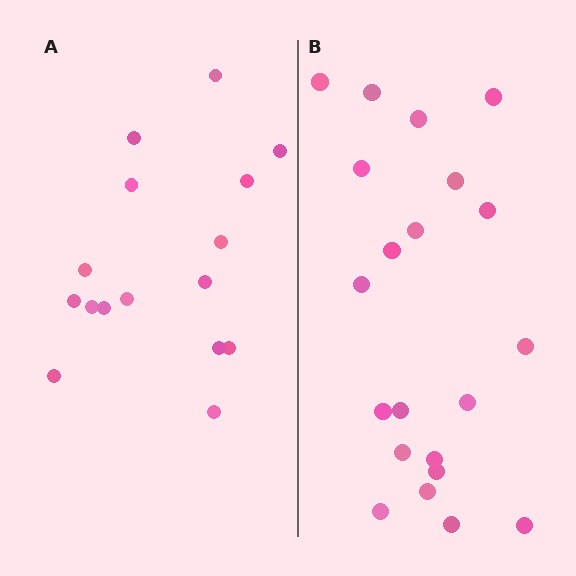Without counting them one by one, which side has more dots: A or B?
Region B (the right region) has more dots.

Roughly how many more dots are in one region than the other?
Region B has about 5 more dots than region A.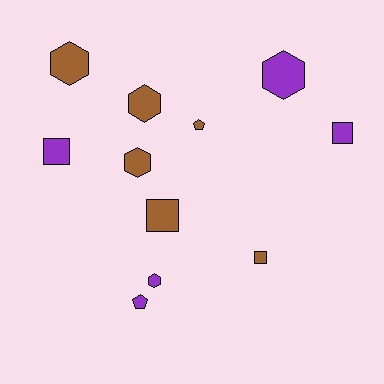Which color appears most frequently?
Brown, with 6 objects.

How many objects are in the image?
There are 11 objects.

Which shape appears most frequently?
Hexagon, with 5 objects.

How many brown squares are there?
There are 2 brown squares.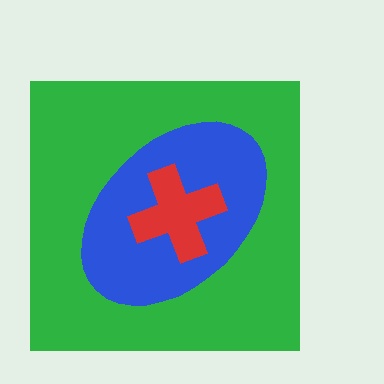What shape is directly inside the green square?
The blue ellipse.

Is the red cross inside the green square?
Yes.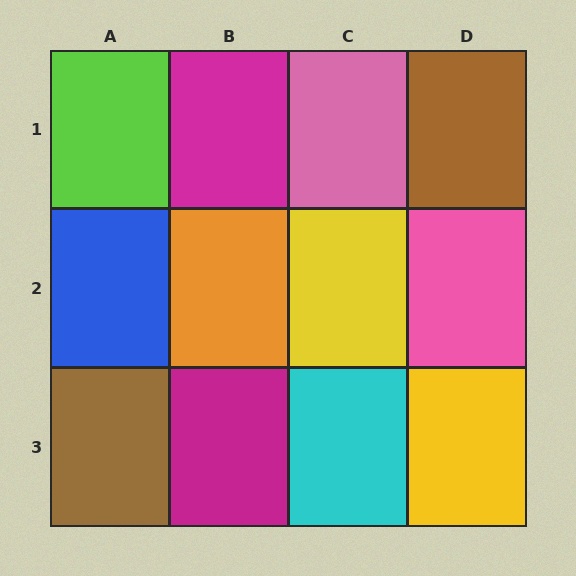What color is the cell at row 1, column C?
Pink.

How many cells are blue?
1 cell is blue.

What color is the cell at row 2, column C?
Yellow.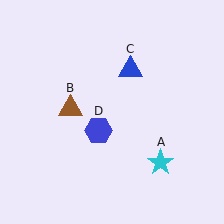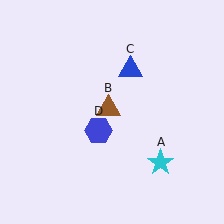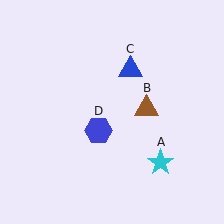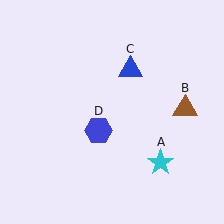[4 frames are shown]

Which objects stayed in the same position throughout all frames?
Cyan star (object A) and blue triangle (object C) and blue hexagon (object D) remained stationary.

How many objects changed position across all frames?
1 object changed position: brown triangle (object B).